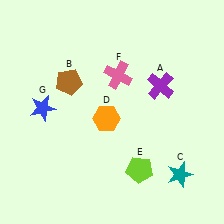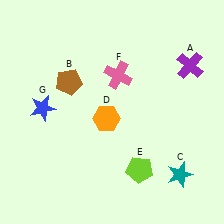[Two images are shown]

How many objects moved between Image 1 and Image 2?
1 object moved between the two images.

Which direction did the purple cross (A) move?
The purple cross (A) moved right.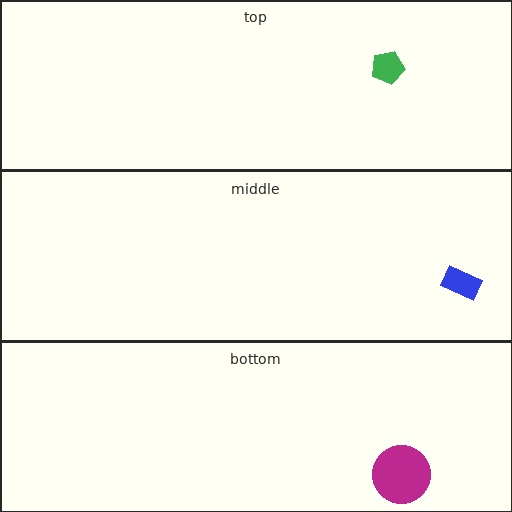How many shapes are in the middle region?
1.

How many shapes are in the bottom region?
1.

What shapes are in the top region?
The green pentagon.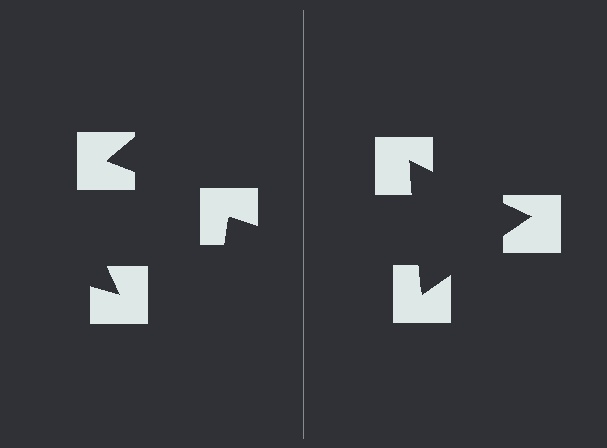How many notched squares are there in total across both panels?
6 — 3 on each side.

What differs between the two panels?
The notched squares are positioned identically on both sides; only the wedge orientations differ. On the right they align to a triangle; on the left they are misaligned.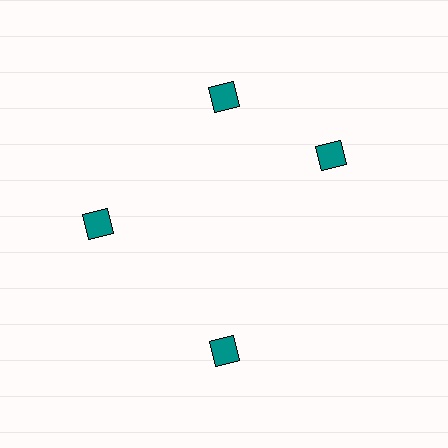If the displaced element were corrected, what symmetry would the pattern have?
It would have 4-fold rotational symmetry — the pattern would map onto itself every 90 degrees.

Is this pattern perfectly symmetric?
No. The 4 teal diamonds are arranged in a ring, but one element near the 3 o'clock position is rotated out of alignment along the ring, breaking the 4-fold rotational symmetry.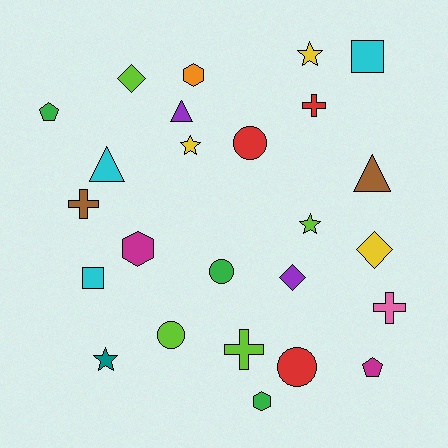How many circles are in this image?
There are 4 circles.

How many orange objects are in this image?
There is 1 orange object.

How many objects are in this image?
There are 25 objects.